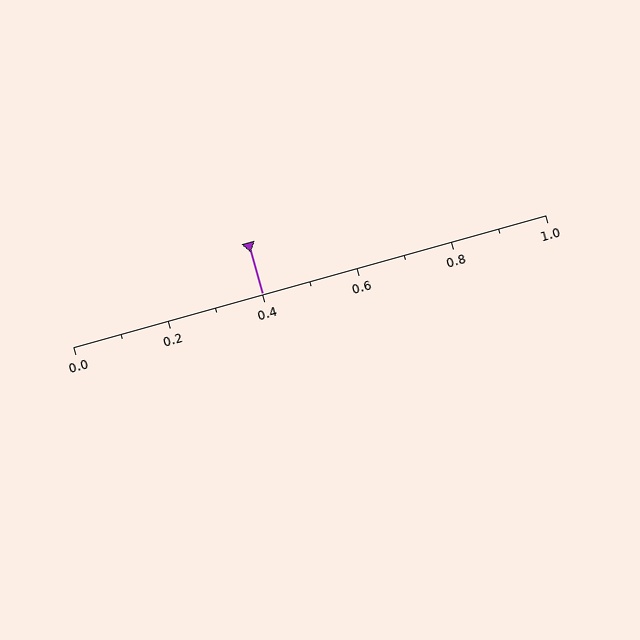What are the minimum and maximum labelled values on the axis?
The axis runs from 0.0 to 1.0.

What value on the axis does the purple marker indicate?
The marker indicates approximately 0.4.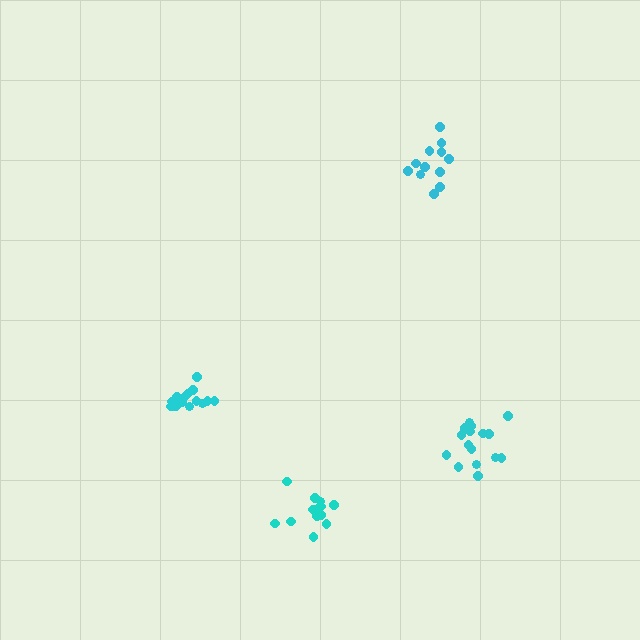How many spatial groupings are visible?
There are 4 spatial groupings.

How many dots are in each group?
Group 1: 13 dots, Group 2: 12 dots, Group 3: 16 dots, Group 4: 15 dots (56 total).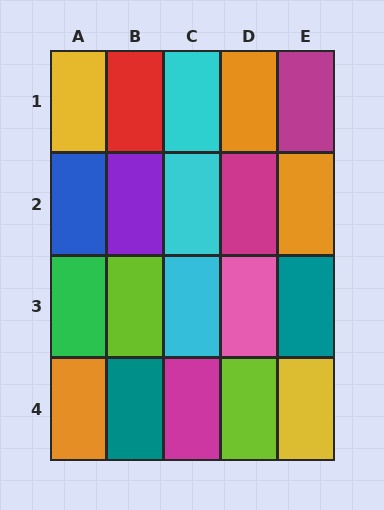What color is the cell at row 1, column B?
Red.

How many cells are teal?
2 cells are teal.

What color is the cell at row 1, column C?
Cyan.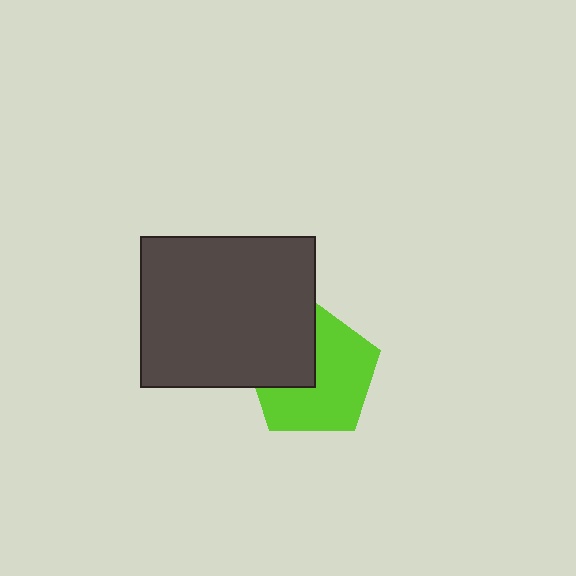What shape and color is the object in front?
The object in front is a dark gray rectangle.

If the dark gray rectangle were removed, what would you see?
You would see the complete lime pentagon.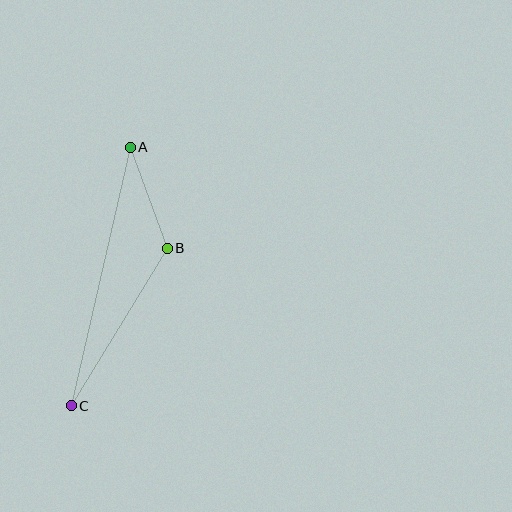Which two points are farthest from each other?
Points A and C are farthest from each other.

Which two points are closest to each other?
Points A and B are closest to each other.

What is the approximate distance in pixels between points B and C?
The distance between B and C is approximately 185 pixels.